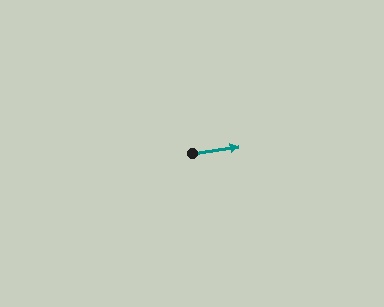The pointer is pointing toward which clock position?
Roughly 3 o'clock.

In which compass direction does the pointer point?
East.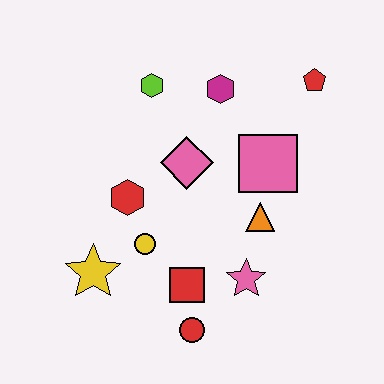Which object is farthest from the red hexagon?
The red pentagon is farthest from the red hexagon.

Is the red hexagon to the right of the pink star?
No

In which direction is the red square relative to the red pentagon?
The red square is below the red pentagon.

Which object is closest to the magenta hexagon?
The lime hexagon is closest to the magenta hexagon.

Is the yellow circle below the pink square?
Yes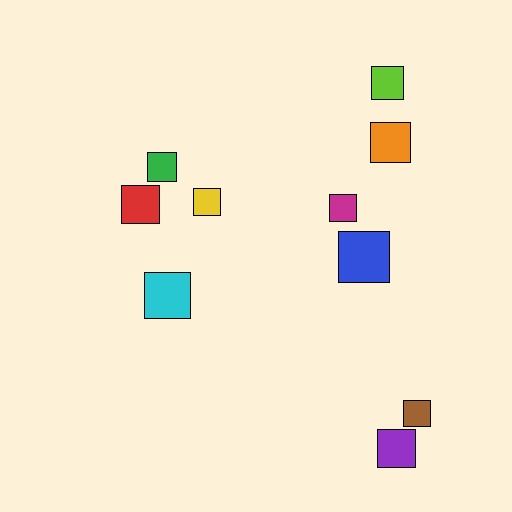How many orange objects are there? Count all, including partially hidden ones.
There is 1 orange object.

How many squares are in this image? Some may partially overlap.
There are 10 squares.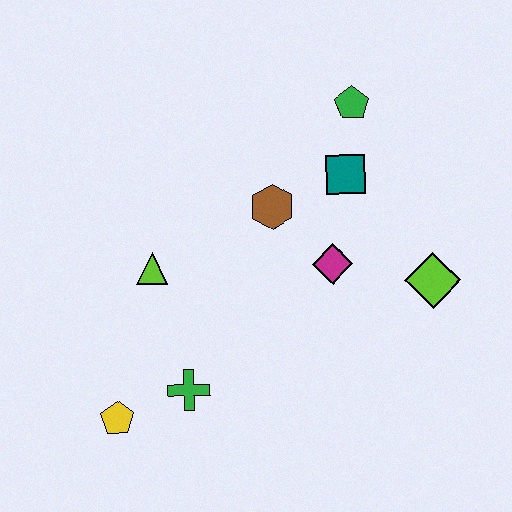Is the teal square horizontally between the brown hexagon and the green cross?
No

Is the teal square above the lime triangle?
Yes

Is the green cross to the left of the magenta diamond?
Yes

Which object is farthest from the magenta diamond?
The yellow pentagon is farthest from the magenta diamond.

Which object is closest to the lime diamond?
The magenta diamond is closest to the lime diamond.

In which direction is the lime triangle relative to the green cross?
The lime triangle is above the green cross.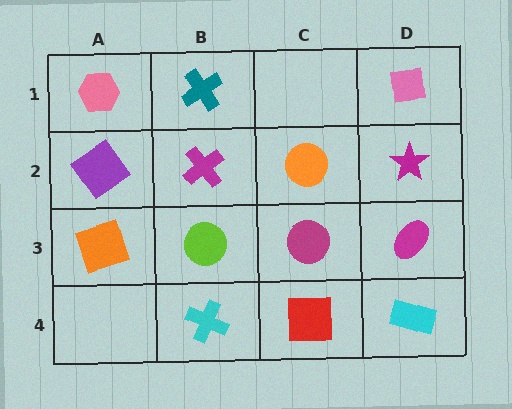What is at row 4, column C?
A red square.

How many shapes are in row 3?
4 shapes.